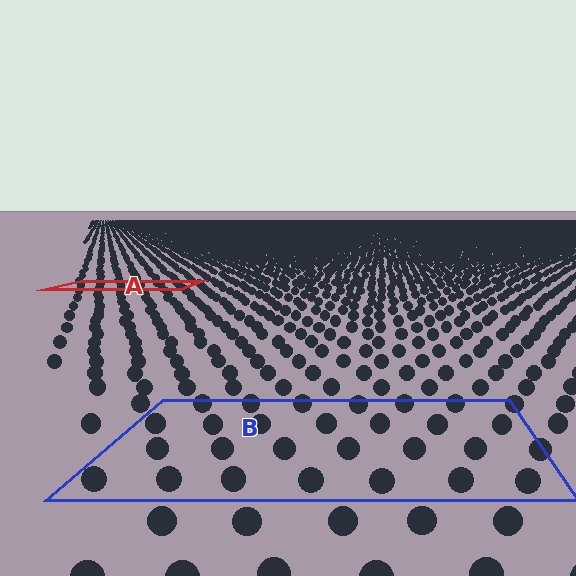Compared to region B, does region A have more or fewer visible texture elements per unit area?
Region A has more texture elements per unit area — they are packed more densely because it is farther away.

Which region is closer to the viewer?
Region B is closer. The texture elements there are larger and more spread out.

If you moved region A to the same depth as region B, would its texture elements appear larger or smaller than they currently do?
They would appear larger. At a closer depth, the same texture elements are projected at a bigger on-screen size.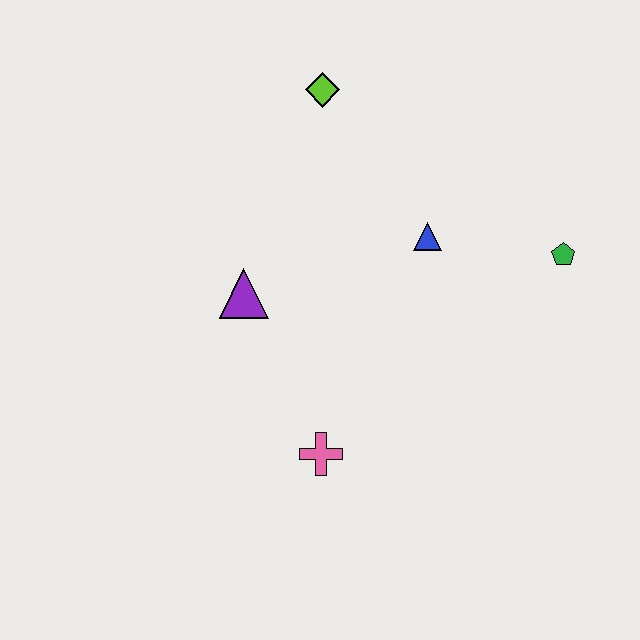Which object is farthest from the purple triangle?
The green pentagon is farthest from the purple triangle.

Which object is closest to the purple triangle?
The pink cross is closest to the purple triangle.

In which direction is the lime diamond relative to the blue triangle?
The lime diamond is above the blue triangle.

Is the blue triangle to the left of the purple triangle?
No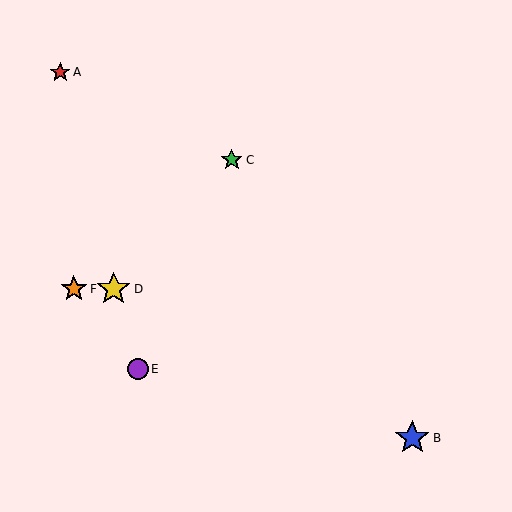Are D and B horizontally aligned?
No, D is at y≈289 and B is at y≈438.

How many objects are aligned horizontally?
2 objects (D, F) are aligned horizontally.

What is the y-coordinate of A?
Object A is at y≈72.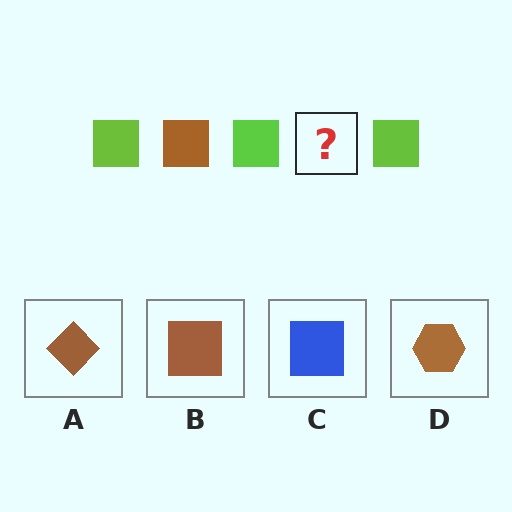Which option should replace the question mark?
Option B.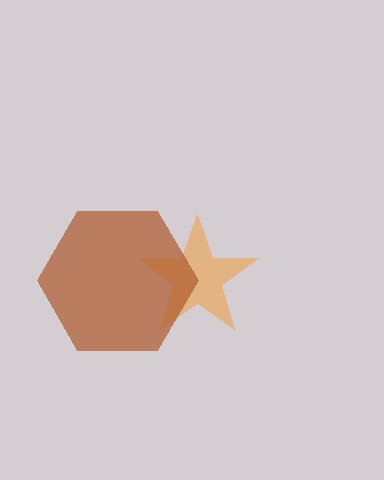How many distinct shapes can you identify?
There are 2 distinct shapes: an orange star, a brown hexagon.